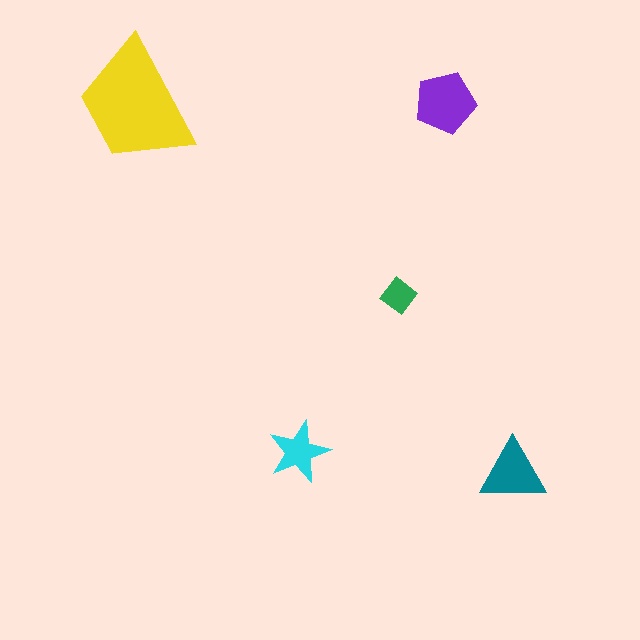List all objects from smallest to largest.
The green diamond, the cyan star, the teal triangle, the purple pentagon, the yellow trapezoid.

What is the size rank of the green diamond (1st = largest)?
5th.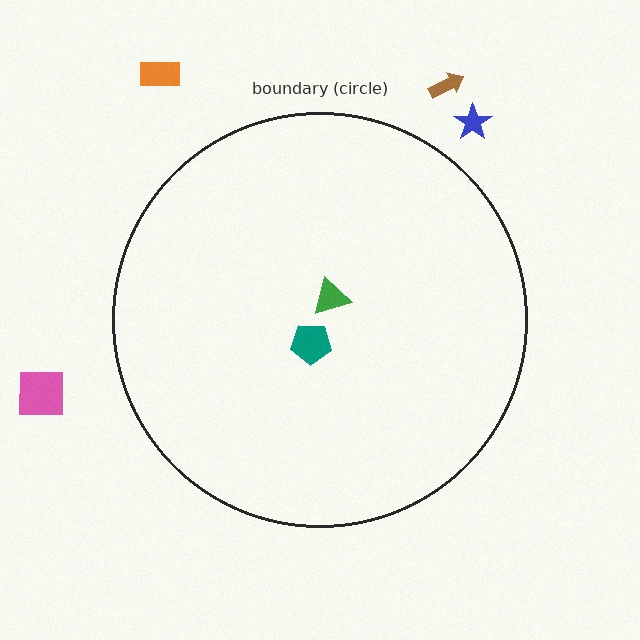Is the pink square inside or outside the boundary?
Outside.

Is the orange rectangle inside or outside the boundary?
Outside.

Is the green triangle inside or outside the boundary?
Inside.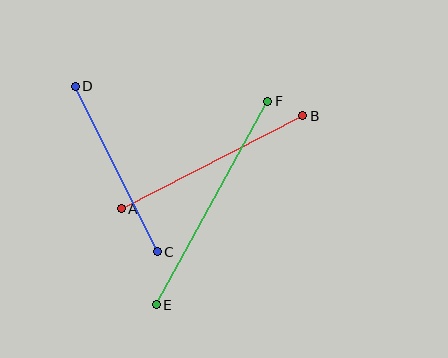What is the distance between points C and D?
The distance is approximately 185 pixels.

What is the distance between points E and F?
The distance is approximately 232 pixels.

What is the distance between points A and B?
The distance is approximately 204 pixels.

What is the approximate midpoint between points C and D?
The midpoint is at approximately (116, 169) pixels.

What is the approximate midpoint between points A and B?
The midpoint is at approximately (212, 162) pixels.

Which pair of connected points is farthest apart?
Points E and F are farthest apart.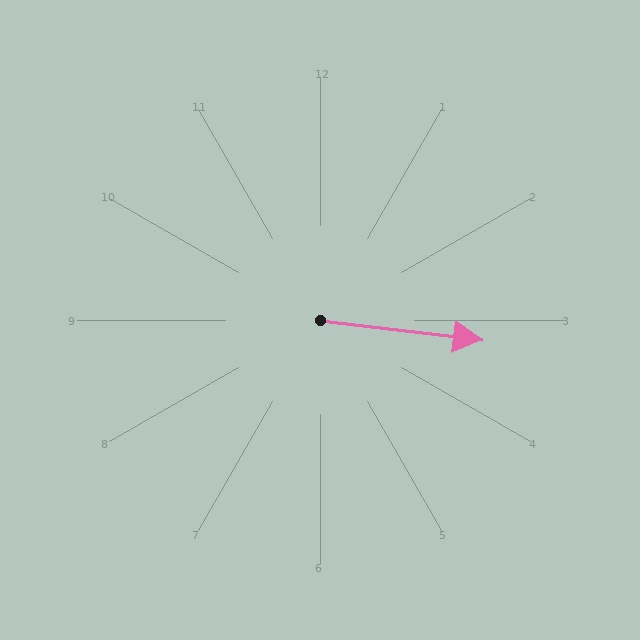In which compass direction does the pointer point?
East.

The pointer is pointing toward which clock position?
Roughly 3 o'clock.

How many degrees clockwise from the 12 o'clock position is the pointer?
Approximately 97 degrees.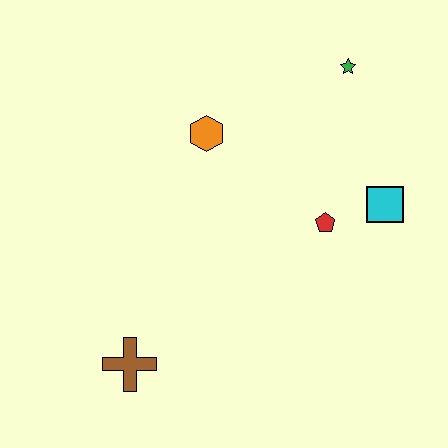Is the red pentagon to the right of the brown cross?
Yes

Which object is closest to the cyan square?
The red pentagon is closest to the cyan square.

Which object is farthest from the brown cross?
The green star is farthest from the brown cross.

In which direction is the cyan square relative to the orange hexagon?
The cyan square is to the right of the orange hexagon.